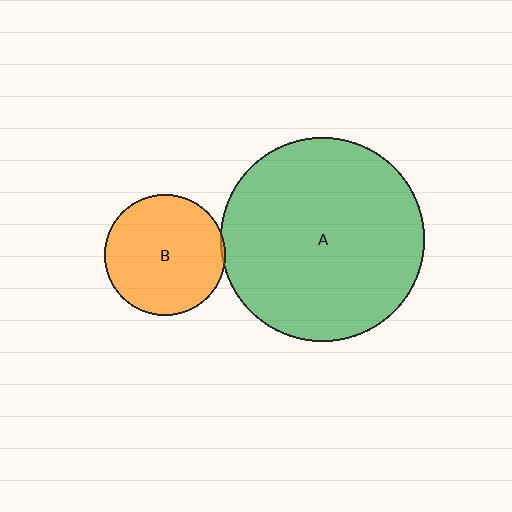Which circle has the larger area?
Circle A (green).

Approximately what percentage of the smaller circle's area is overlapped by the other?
Approximately 5%.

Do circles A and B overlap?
Yes.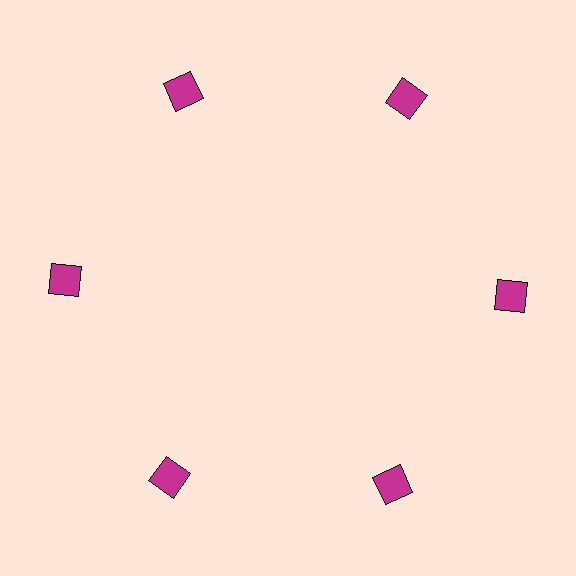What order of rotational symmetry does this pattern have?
This pattern has 6-fold rotational symmetry.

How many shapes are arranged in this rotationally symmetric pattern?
There are 6 shapes, arranged in 6 groups of 1.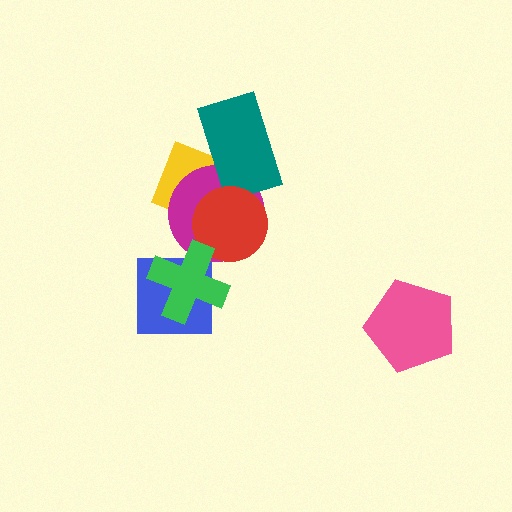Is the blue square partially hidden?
Yes, it is partially covered by another shape.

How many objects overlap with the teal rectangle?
2 objects overlap with the teal rectangle.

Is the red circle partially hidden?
No, no other shape covers it.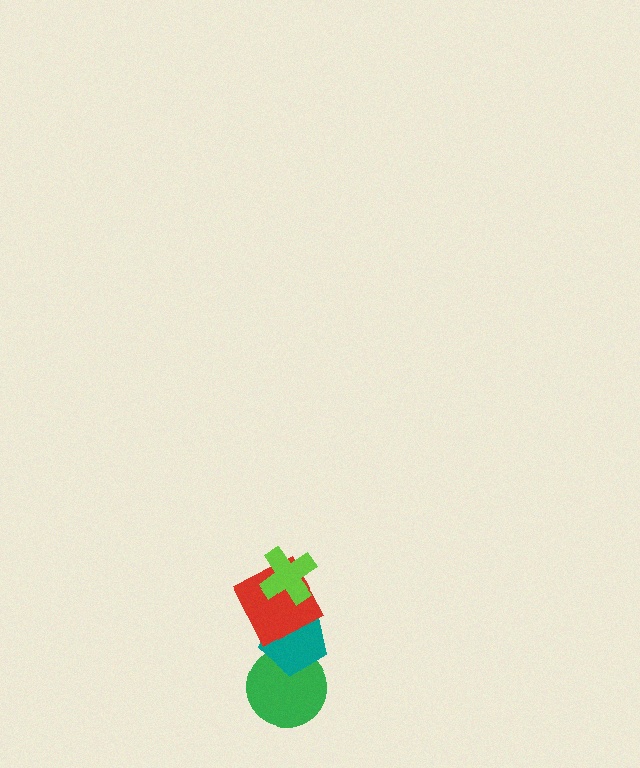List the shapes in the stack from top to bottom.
From top to bottom: the lime cross, the red square, the teal pentagon, the green circle.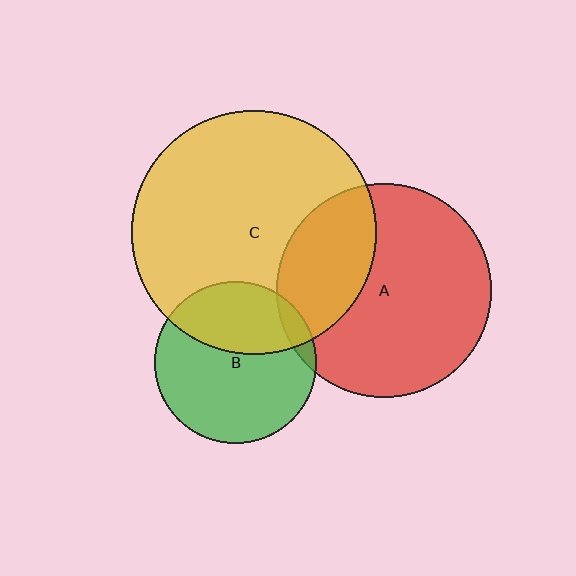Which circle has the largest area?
Circle C (yellow).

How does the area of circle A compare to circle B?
Approximately 1.8 times.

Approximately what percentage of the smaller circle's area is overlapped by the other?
Approximately 5%.